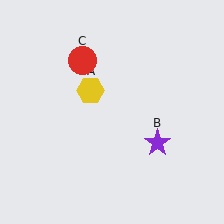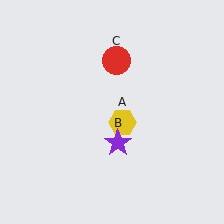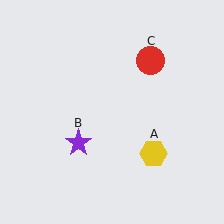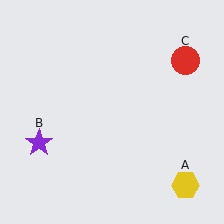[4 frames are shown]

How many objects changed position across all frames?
3 objects changed position: yellow hexagon (object A), purple star (object B), red circle (object C).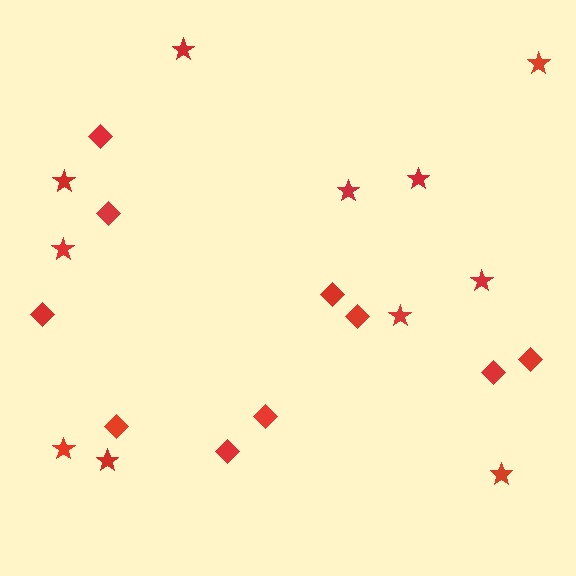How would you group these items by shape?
There are 2 groups: one group of diamonds (10) and one group of stars (11).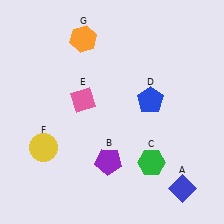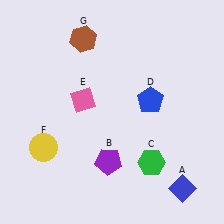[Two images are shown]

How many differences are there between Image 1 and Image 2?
There is 1 difference between the two images.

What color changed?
The hexagon (G) changed from orange in Image 1 to brown in Image 2.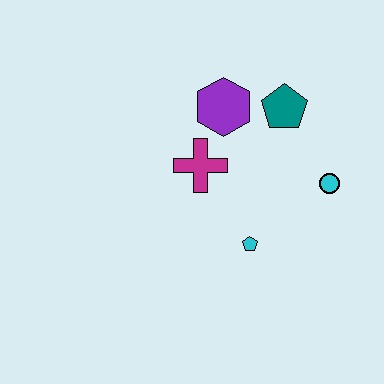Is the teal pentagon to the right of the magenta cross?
Yes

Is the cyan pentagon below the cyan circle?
Yes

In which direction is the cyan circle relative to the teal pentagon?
The cyan circle is below the teal pentagon.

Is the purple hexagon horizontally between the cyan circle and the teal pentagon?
No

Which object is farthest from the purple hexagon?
The cyan pentagon is farthest from the purple hexagon.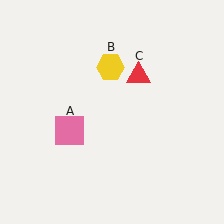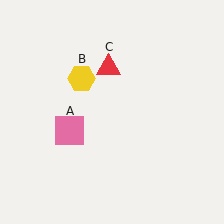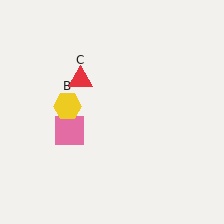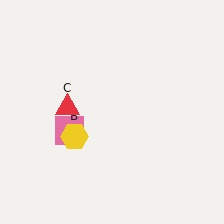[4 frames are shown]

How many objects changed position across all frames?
2 objects changed position: yellow hexagon (object B), red triangle (object C).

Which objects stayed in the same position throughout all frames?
Pink square (object A) remained stationary.